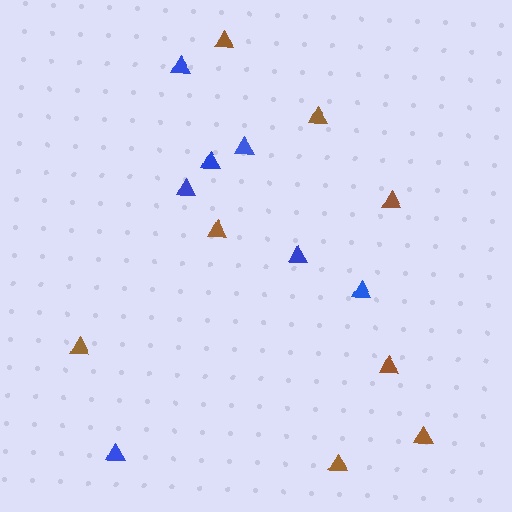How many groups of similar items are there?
There are 2 groups: one group of blue triangles (7) and one group of brown triangles (8).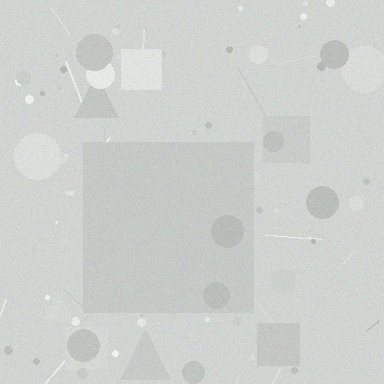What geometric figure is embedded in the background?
A square is embedded in the background.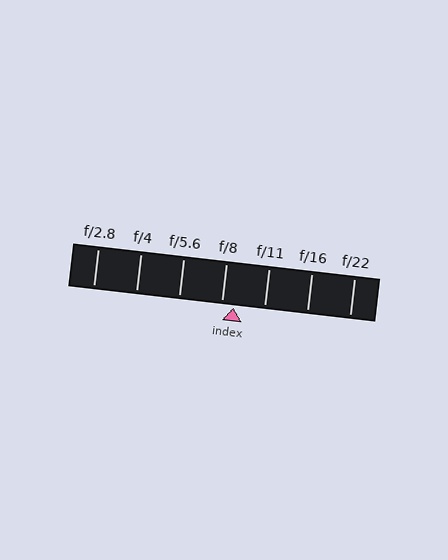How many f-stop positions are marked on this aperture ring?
There are 7 f-stop positions marked.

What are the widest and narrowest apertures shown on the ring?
The widest aperture shown is f/2.8 and the narrowest is f/22.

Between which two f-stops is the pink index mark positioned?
The index mark is between f/8 and f/11.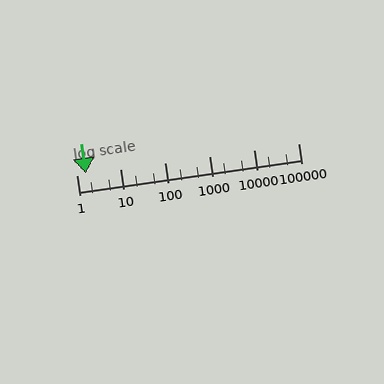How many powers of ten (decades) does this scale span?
The scale spans 5 decades, from 1 to 100000.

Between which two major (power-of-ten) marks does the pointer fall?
The pointer is between 1 and 10.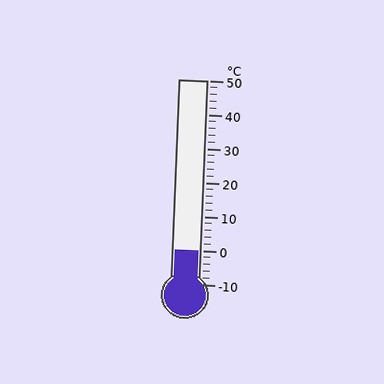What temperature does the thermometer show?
The thermometer shows approximately 0°C.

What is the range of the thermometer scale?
The thermometer scale ranges from -10°C to 50°C.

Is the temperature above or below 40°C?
The temperature is below 40°C.